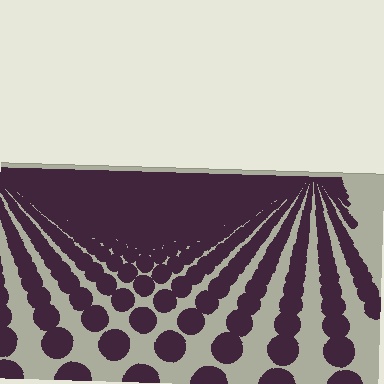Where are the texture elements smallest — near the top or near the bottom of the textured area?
Near the top.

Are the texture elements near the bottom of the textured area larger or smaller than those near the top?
Larger. Near the bottom, elements are closer to the viewer and appear at a bigger on-screen size.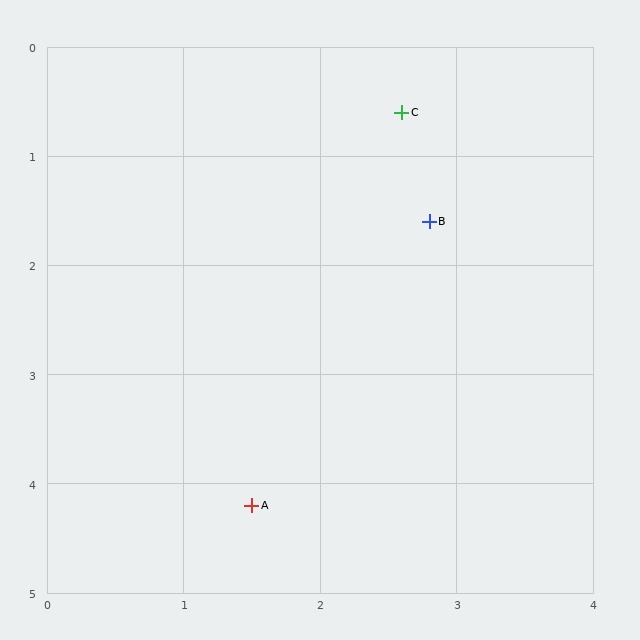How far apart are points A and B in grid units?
Points A and B are about 2.9 grid units apart.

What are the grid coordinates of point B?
Point B is at approximately (2.8, 1.6).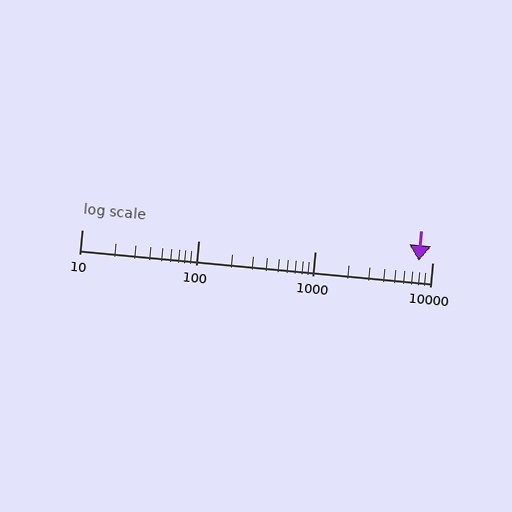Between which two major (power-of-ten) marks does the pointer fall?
The pointer is between 1000 and 10000.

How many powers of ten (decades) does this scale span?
The scale spans 3 decades, from 10 to 10000.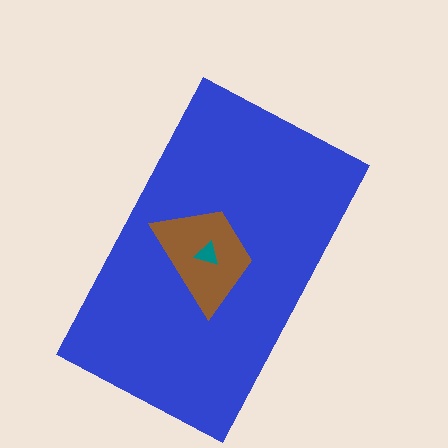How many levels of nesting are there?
3.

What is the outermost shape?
The blue rectangle.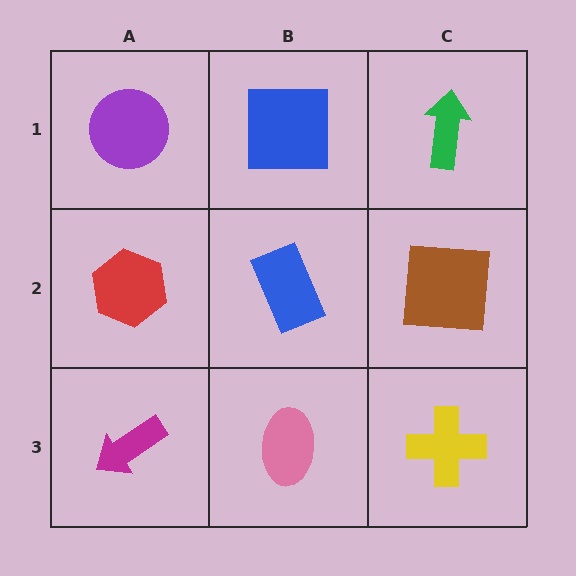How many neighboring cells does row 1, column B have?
3.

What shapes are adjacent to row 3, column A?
A red hexagon (row 2, column A), a pink ellipse (row 3, column B).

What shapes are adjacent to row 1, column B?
A blue rectangle (row 2, column B), a purple circle (row 1, column A), a green arrow (row 1, column C).